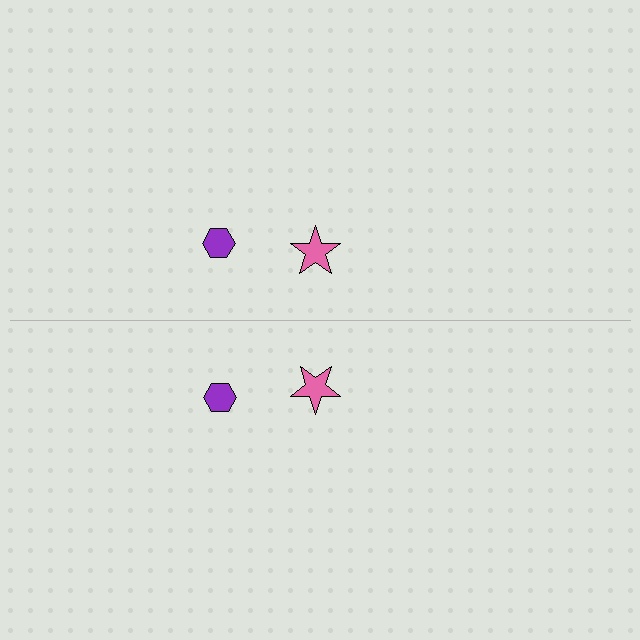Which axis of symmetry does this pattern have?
The pattern has a horizontal axis of symmetry running through the center of the image.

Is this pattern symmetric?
Yes, this pattern has bilateral (reflection) symmetry.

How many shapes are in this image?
There are 4 shapes in this image.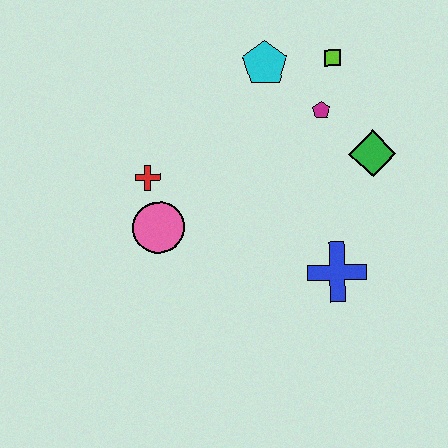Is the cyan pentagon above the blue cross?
Yes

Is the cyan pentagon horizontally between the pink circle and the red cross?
No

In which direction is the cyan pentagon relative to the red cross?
The cyan pentagon is to the right of the red cross.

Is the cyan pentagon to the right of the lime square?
No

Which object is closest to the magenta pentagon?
The lime square is closest to the magenta pentagon.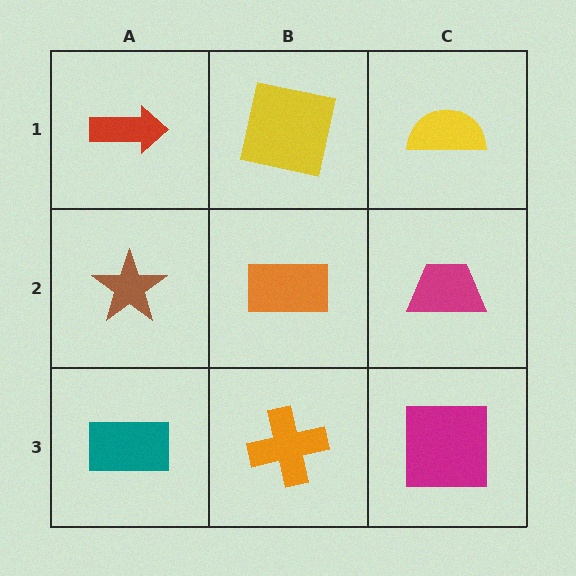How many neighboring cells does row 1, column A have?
2.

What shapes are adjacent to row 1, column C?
A magenta trapezoid (row 2, column C), a yellow square (row 1, column B).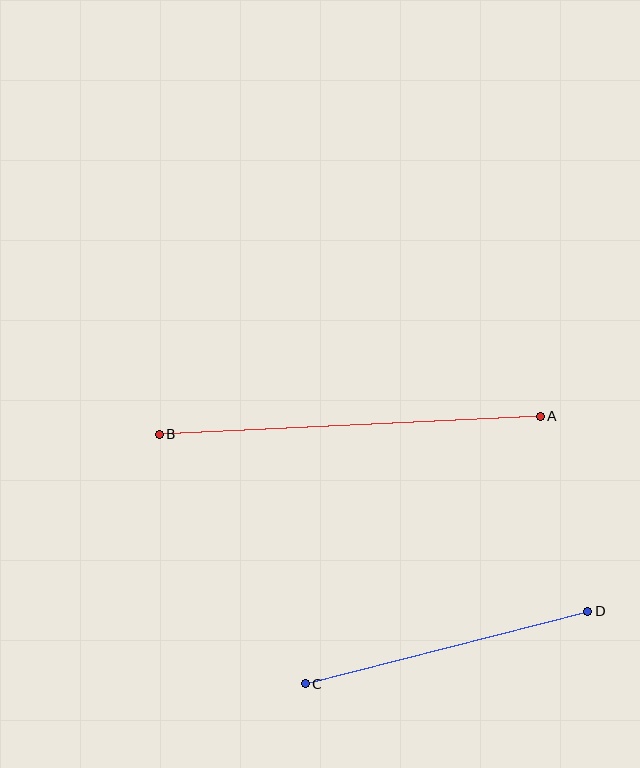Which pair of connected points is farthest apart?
Points A and B are farthest apart.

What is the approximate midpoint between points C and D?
The midpoint is at approximately (446, 647) pixels.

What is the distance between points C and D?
The distance is approximately 291 pixels.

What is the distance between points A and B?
The distance is approximately 381 pixels.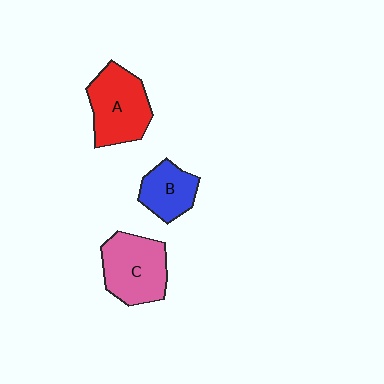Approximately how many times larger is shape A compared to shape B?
Approximately 1.6 times.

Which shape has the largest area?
Shape A (red).